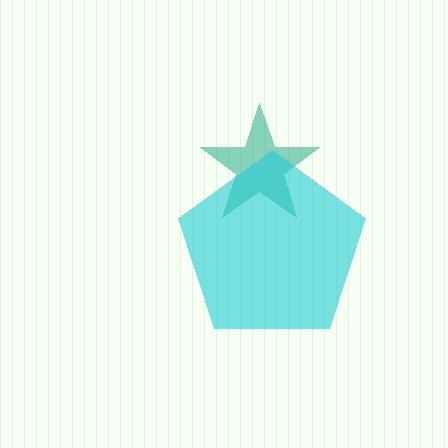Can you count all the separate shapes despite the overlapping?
Yes, there are 2 separate shapes.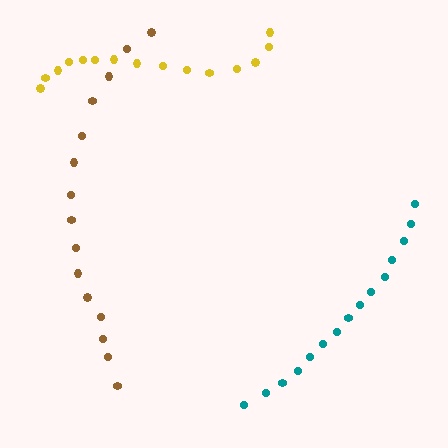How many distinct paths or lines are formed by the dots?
There are 3 distinct paths.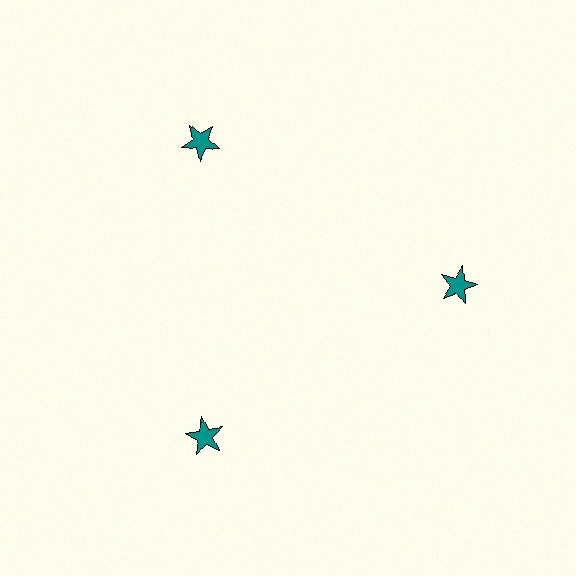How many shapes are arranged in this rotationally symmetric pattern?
There are 3 shapes, arranged in 3 groups of 1.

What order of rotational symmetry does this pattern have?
This pattern has 3-fold rotational symmetry.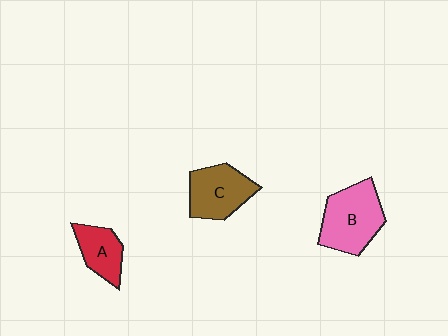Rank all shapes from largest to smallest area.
From largest to smallest: B (pink), C (brown), A (red).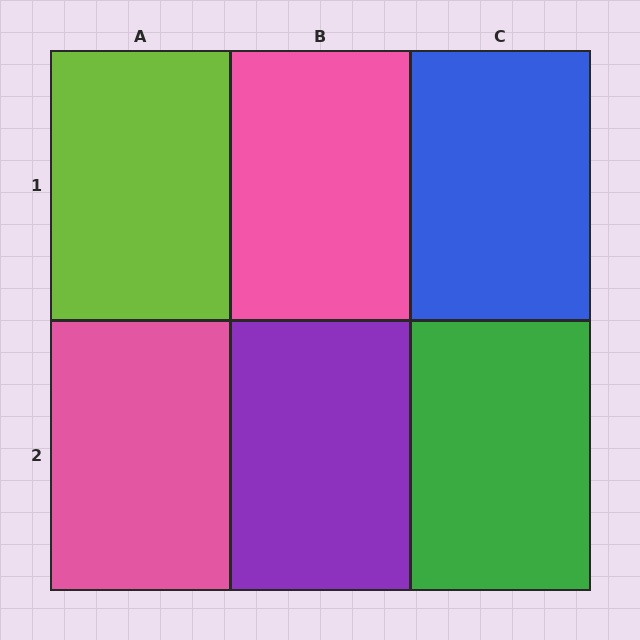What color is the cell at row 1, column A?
Lime.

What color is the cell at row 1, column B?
Pink.